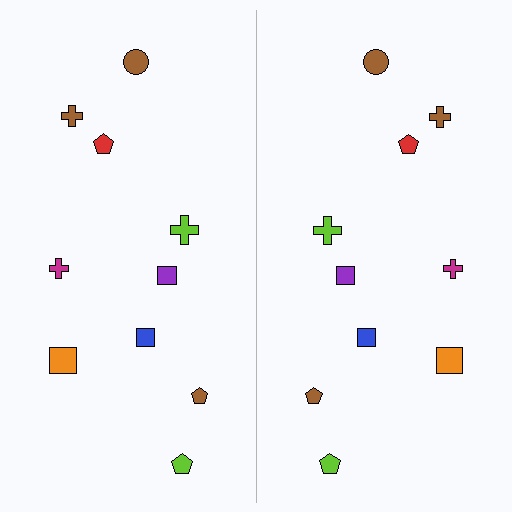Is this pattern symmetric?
Yes, this pattern has bilateral (reflection) symmetry.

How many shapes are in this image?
There are 20 shapes in this image.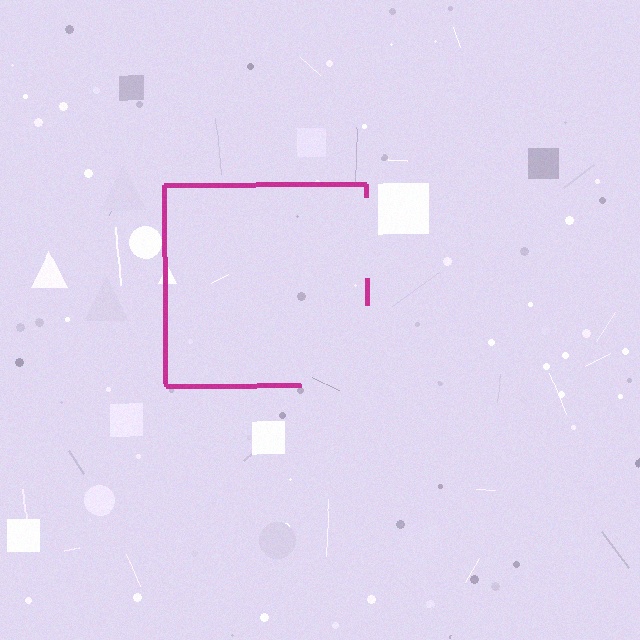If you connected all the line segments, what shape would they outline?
They would outline a square.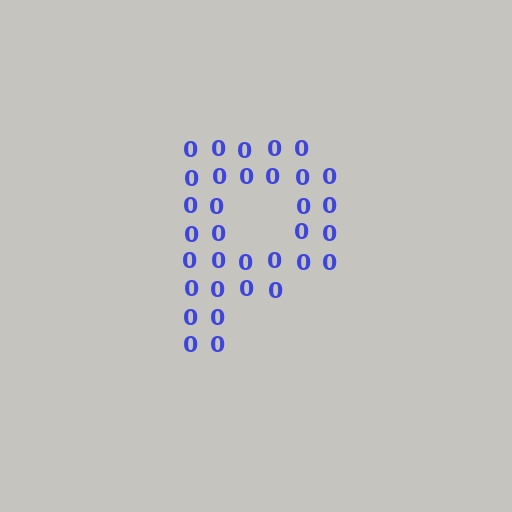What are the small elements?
The small elements are digit 0's.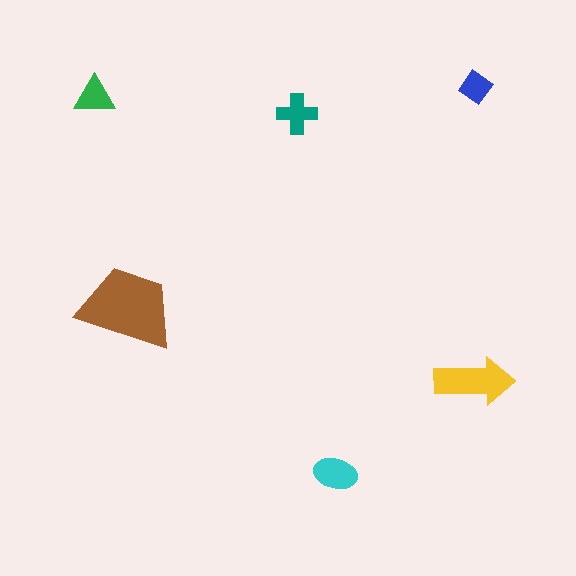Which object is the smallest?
The blue diamond.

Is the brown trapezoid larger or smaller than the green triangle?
Larger.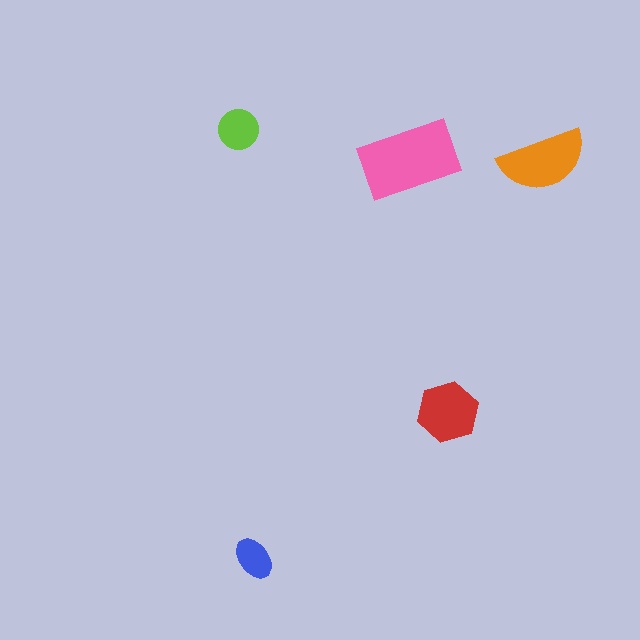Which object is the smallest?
The blue ellipse.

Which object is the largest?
The pink rectangle.